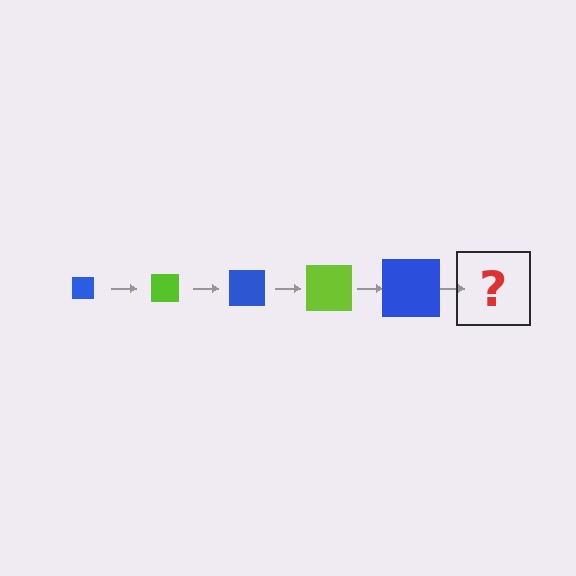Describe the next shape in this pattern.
It should be a lime square, larger than the previous one.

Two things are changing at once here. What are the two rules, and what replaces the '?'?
The two rules are that the square grows larger each step and the color cycles through blue and lime. The '?' should be a lime square, larger than the previous one.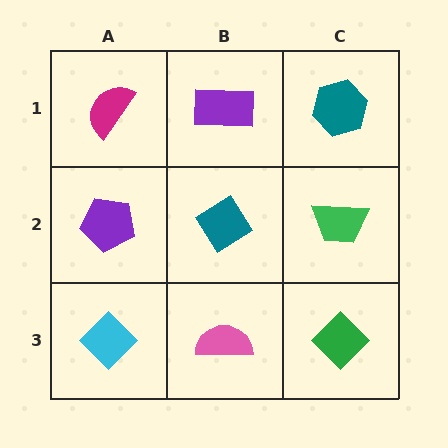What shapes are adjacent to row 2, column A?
A magenta semicircle (row 1, column A), a cyan diamond (row 3, column A), a teal diamond (row 2, column B).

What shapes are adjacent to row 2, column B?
A purple rectangle (row 1, column B), a pink semicircle (row 3, column B), a purple pentagon (row 2, column A), a green trapezoid (row 2, column C).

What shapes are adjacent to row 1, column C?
A green trapezoid (row 2, column C), a purple rectangle (row 1, column B).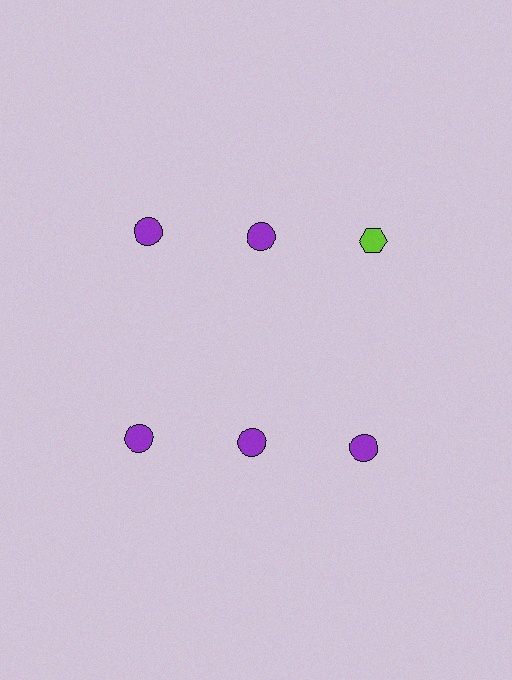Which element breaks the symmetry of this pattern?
The lime hexagon in the top row, center column breaks the symmetry. All other shapes are purple circles.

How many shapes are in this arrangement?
There are 6 shapes arranged in a grid pattern.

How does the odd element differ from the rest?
It differs in both color (lime instead of purple) and shape (hexagon instead of circle).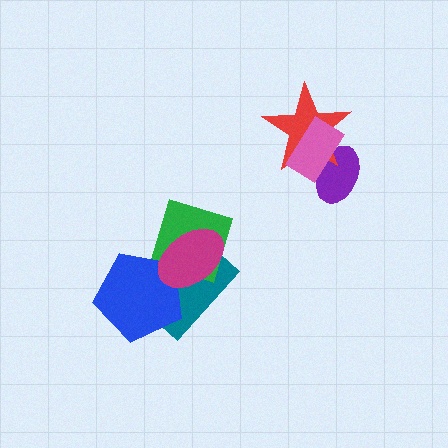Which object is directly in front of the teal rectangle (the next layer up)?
The green diamond is directly in front of the teal rectangle.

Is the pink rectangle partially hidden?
No, no other shape covers it.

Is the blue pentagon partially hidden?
Yes, it is partially covered by another shape.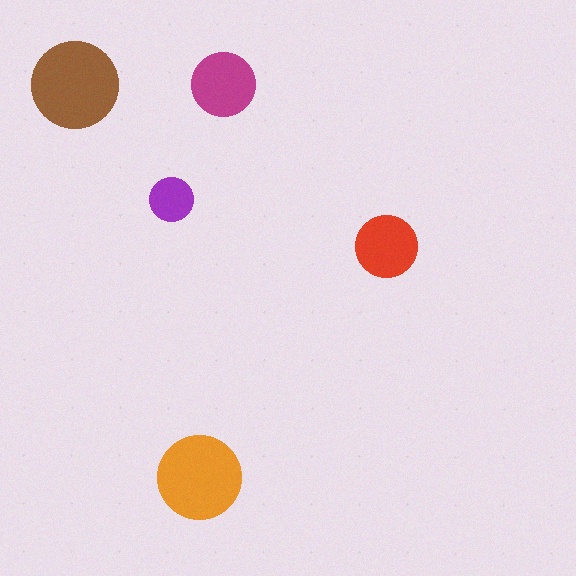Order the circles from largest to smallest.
the brown one, the orange one, the magenta one, the red one, the purple one.